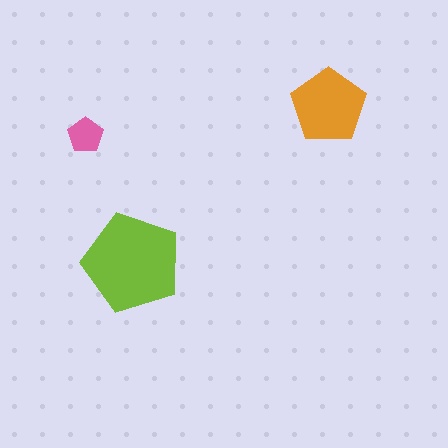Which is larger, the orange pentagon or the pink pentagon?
The orange one.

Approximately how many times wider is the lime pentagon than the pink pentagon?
About 3 times wider.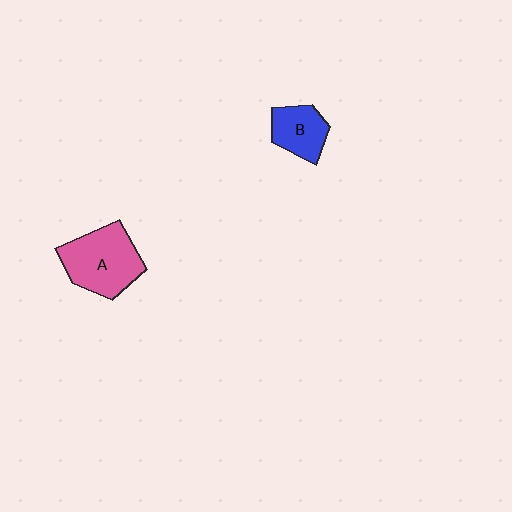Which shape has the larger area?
Shape A (pink).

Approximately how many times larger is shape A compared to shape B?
Approximately 1.7 times.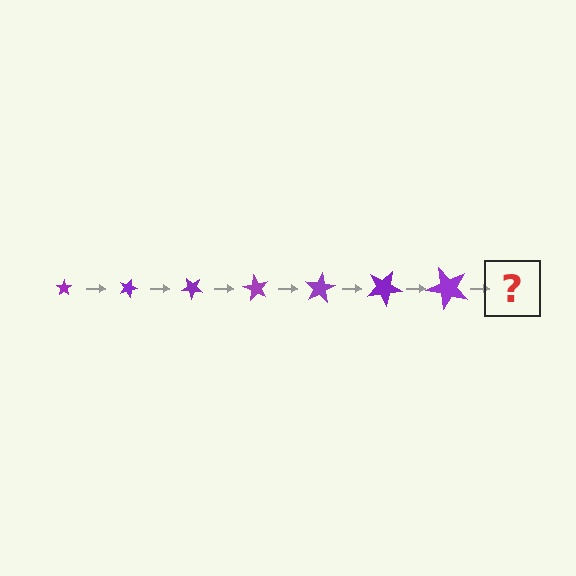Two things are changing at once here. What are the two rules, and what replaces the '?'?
The two rules are that the star grows larger each step and it rotates 20 degrees each step. The '?' should be a star, larger than the previous one and rotated 140 degrees from the start.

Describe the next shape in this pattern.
It should be a star, larger than the previous one and rotated 140 degrees from the start.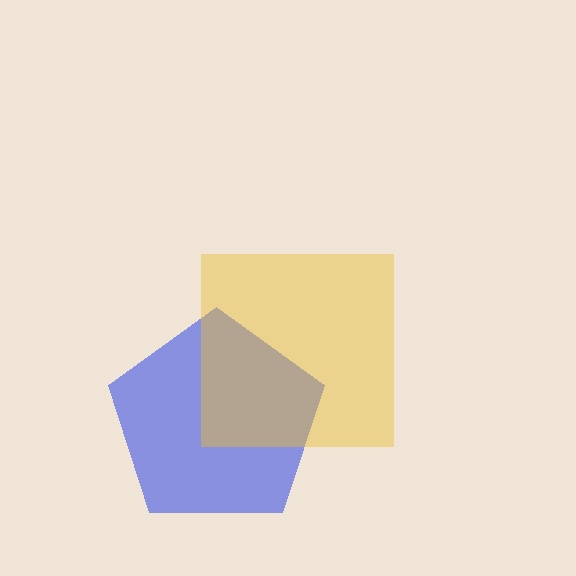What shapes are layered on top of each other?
The layered shapes are: a blue pentagon, a yellow square.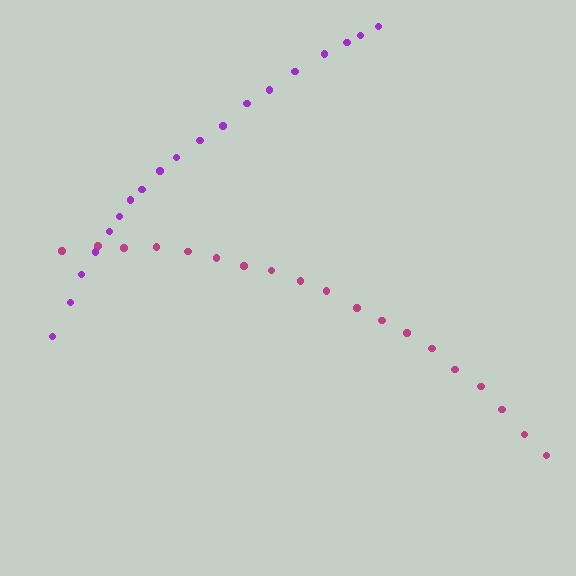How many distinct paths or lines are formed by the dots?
There are 2 distinct paths.